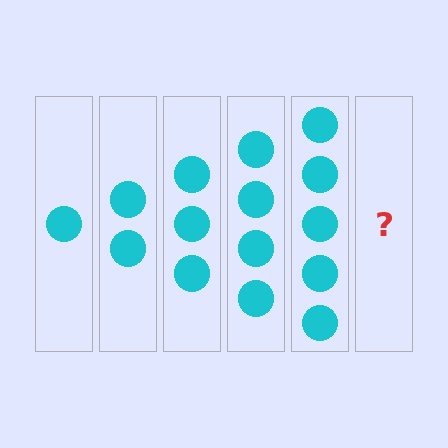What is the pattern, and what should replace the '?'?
The pattern is that each step adds one more circle. The '?' should be 6 circles.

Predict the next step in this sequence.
The next step is 6 circles.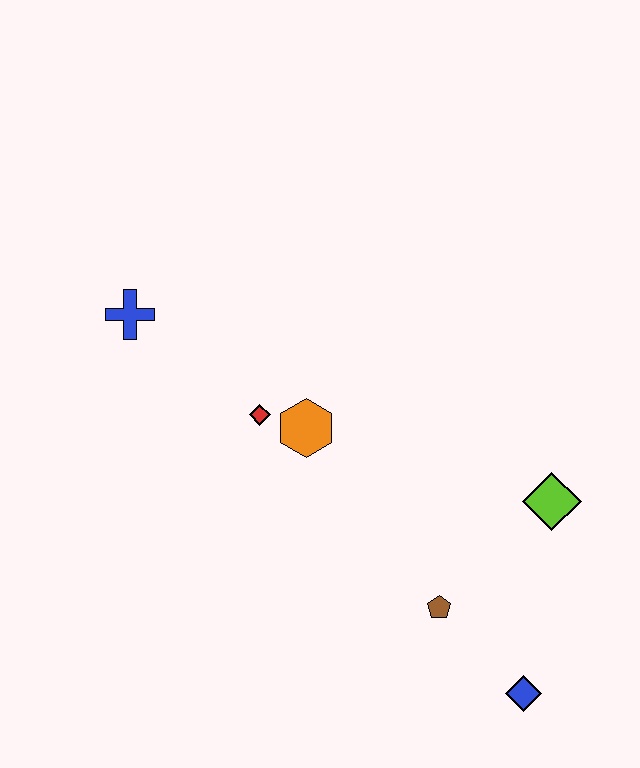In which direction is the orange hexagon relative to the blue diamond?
The orange hexagon is above the blue diamond.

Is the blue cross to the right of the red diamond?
No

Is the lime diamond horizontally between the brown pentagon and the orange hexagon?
No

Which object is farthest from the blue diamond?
The blue cross is farthest from the blue diamond.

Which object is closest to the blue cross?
The red diamond is closest to the blue cross.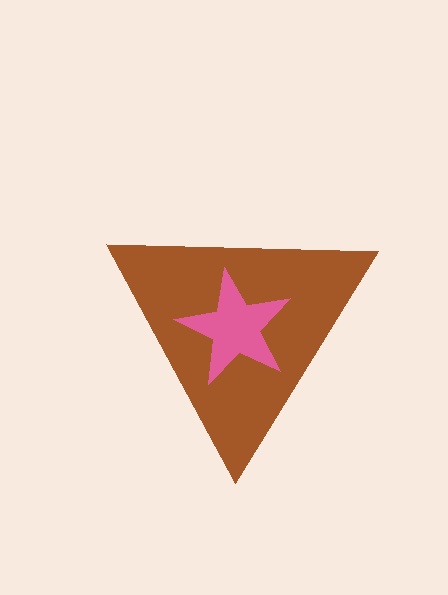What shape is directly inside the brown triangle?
The pink star.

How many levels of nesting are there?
2.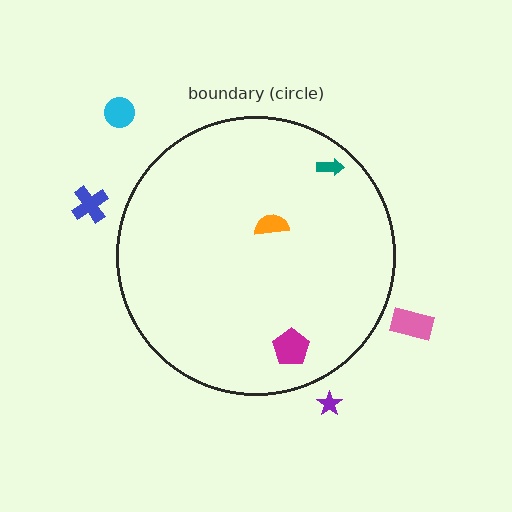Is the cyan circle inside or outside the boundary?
Outside.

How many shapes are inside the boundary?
3 inside, 4 outside.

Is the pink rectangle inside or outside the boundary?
Outside.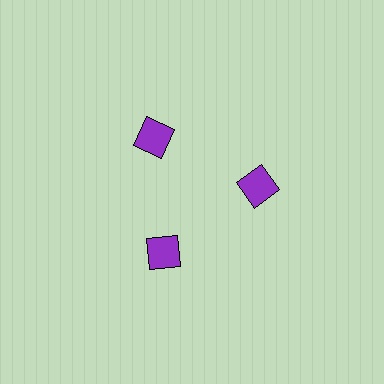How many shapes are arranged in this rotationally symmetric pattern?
There are 3 shapes, arranged in 3 groups of 1.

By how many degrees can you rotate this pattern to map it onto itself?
The pattern maps onto itself every 120 degrees of rotation.